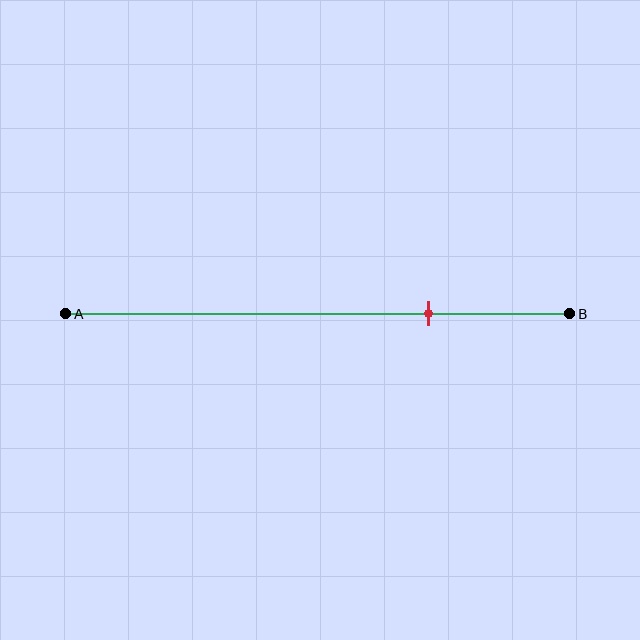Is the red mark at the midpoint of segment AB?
No, the mark is at about 70% from A, not at the 50% midpoint.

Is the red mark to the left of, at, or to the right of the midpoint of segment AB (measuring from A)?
The red mark is to the right of the midpoint of segment AB.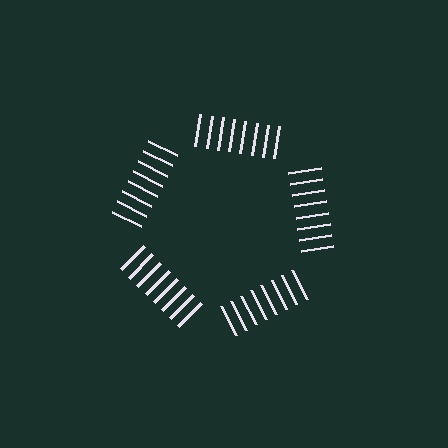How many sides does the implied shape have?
5 sides — the line-ends trace a pentagon.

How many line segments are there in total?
40 — 8 along each of the 5 edges.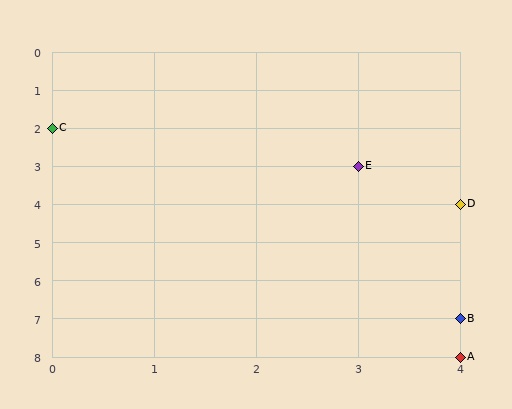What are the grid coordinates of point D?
Point D is at grid coordinates (4, 4).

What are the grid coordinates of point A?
Point A is at grid coordinates (4, 8).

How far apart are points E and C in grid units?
Points E and C are 3 columns and 1 row apart (about 3.2 grid units diagonally).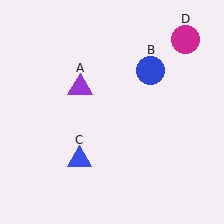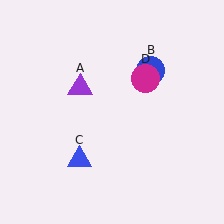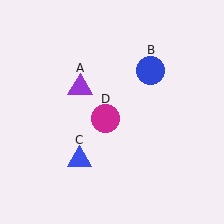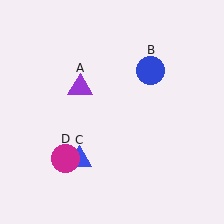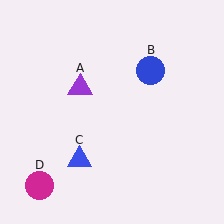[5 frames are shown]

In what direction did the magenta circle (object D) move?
The magenta circle (object D) moved down and to the left.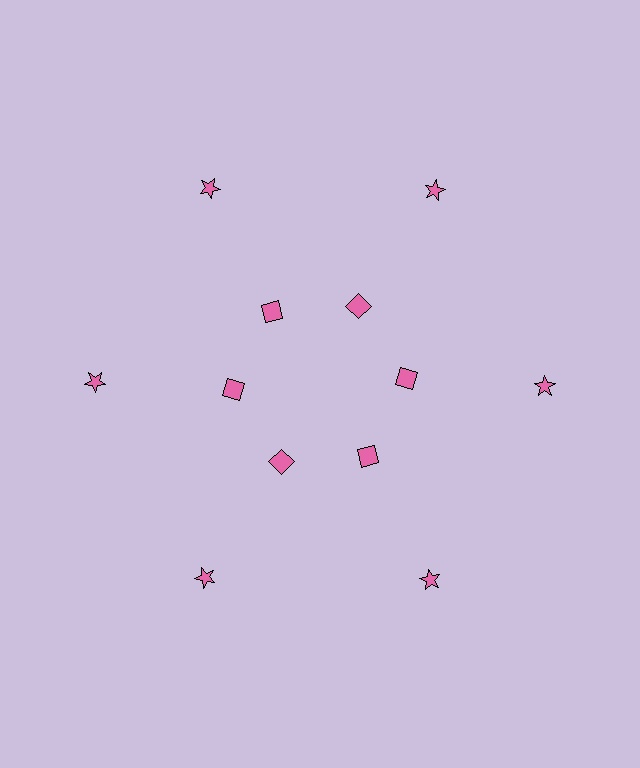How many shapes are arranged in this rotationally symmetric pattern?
There are 12 shapes, arranged in 6 groups of 2.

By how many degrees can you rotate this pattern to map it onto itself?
The pattern maps onto itself every 60 degrees of rotation.